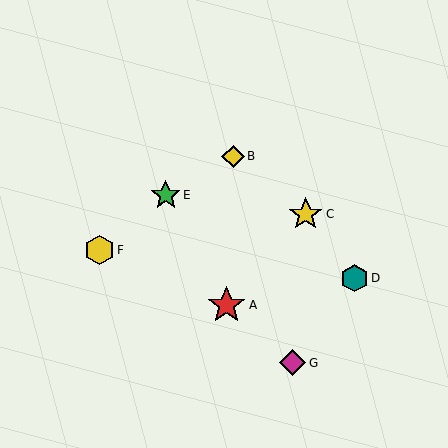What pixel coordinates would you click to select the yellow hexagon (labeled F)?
Click at (100, 250) to select the yellow hexagon F.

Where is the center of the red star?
The center of the red star is at (227, 305).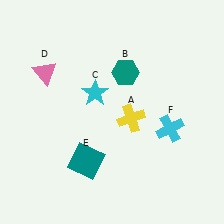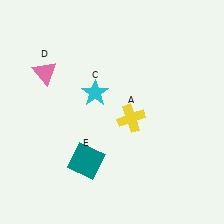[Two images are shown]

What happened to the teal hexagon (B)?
The teal hexagon (B) was removed in Image 2. It was in the top-right area of Image 1.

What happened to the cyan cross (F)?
The cyan cross (F) was removed in Image 2. It was in the bottom-right area of Image 1.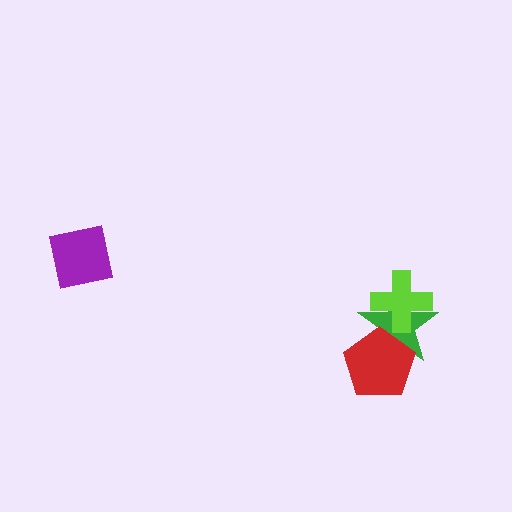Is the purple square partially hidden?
No, no other shape covers it.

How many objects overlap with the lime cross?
1 object overlaps with the lime cross.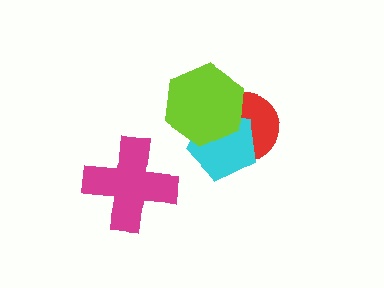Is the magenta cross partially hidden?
No, no other shape covers it.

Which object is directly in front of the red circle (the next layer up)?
The cyan pentagon is directly in front of the red circle.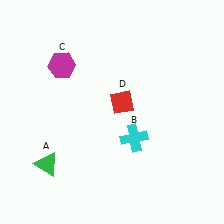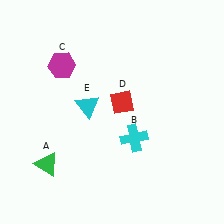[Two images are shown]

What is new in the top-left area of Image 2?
A cyan triangle (E) was added in the top-left area of Image 2.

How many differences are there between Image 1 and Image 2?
There is 1 difference between the two images.